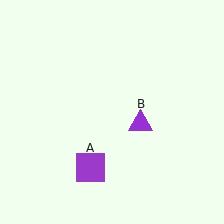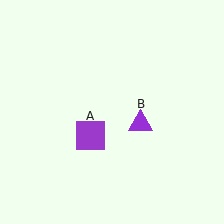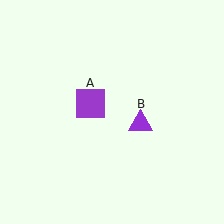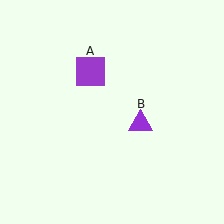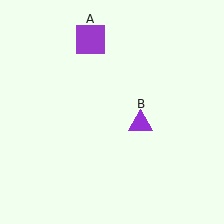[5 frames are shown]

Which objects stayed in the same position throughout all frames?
Purple triangle (object B) remained stationary.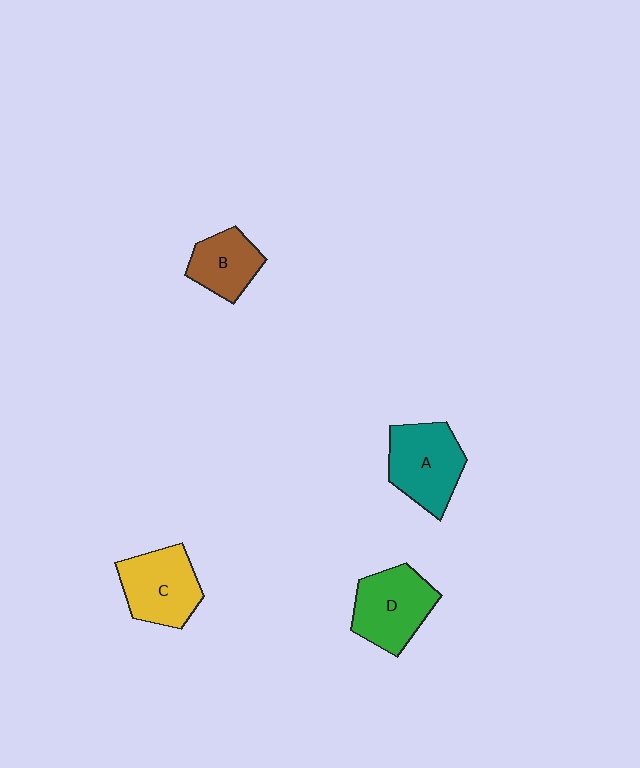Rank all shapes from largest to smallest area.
From largest to smallest: A (teal), D (green), C (yellow), B (brown).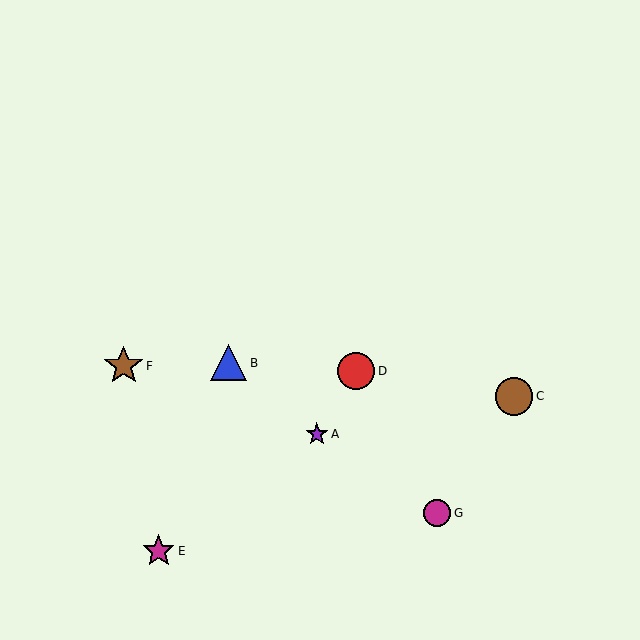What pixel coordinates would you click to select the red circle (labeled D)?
Click at (356, 371) to select the red circle D.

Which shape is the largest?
The brown star (labeled F) is the largest.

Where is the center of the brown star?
The center of the brown star is at (124, 366).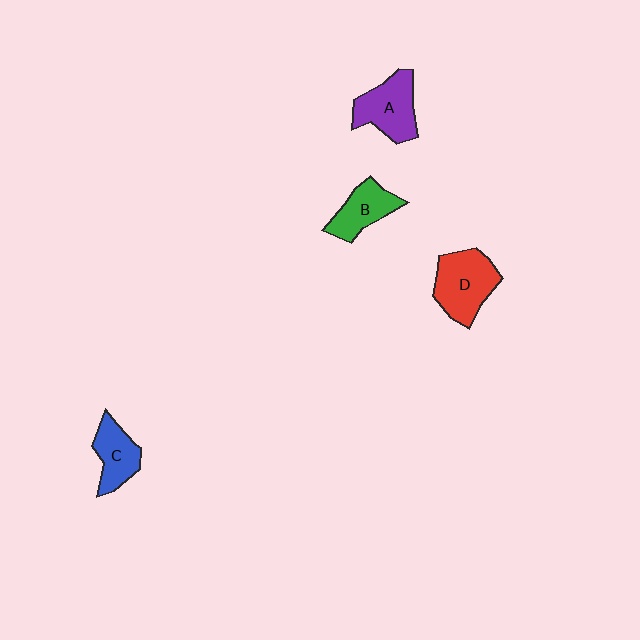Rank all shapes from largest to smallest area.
From largest to smallest: D (red), A (purple), B (green), C (blue).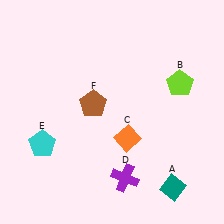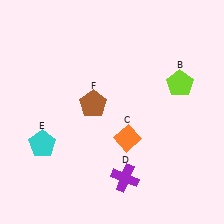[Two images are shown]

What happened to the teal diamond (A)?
The teal diamond (A) was removed in Image 2. It was in the bottom-right area of Image 1.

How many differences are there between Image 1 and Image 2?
There is 1 difference between the two images.